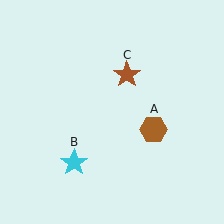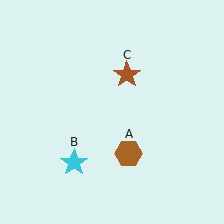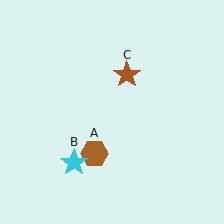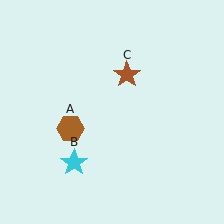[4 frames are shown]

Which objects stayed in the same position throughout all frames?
Cyan star (object B) and brown star (object C) remained stationary.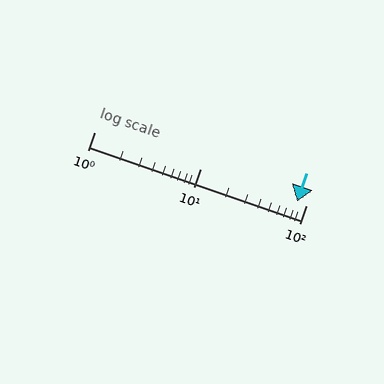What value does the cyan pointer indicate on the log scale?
The pointer indicates approximately 82.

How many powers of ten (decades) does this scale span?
The scale spans 2 decades, from 1 to 100.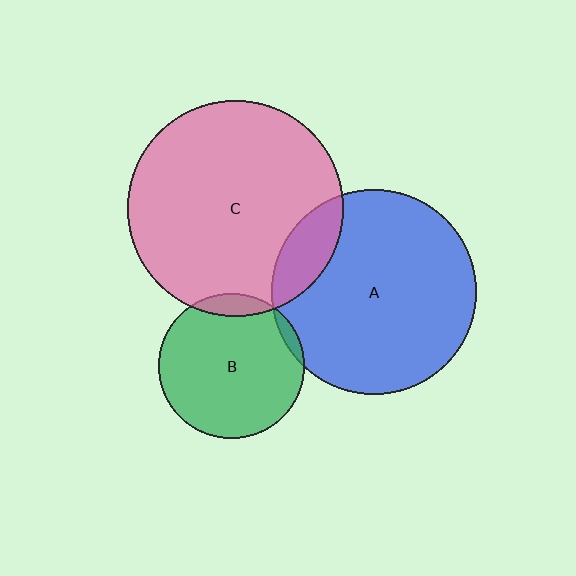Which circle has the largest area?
Circle C (pink).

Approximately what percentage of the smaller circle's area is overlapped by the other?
Approximately 15%.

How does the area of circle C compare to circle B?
Approximately 2.2 times.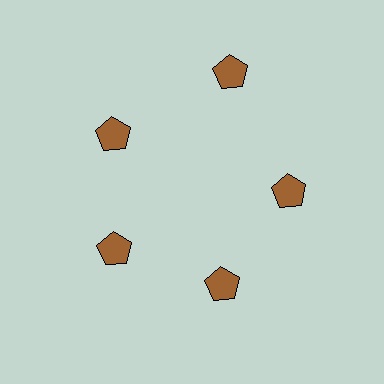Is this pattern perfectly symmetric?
No. The 5 brown pentagons are arranged in a ring, but one element near the 1 o'clock position is pushed outward from the center, breaking the 5-fold rotational symmetry.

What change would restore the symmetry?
The symmetry would be restored by moving it inward, back onto the ring so that all 5 pentagons sit at equal angles and equal distance from the center.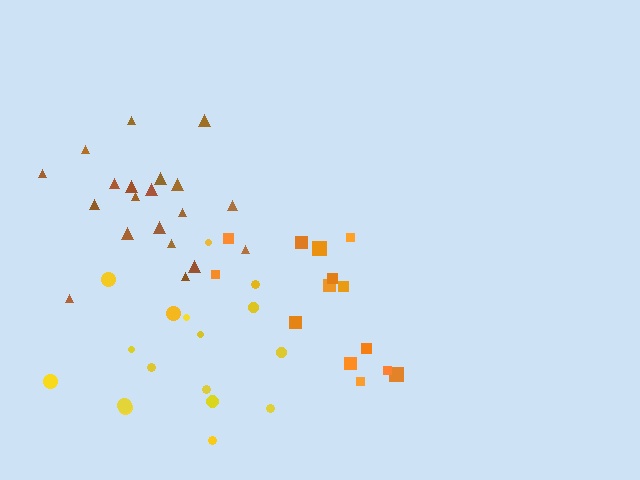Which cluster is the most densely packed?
Brown.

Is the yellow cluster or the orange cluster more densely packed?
Orange.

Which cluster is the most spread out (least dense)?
Yellow.